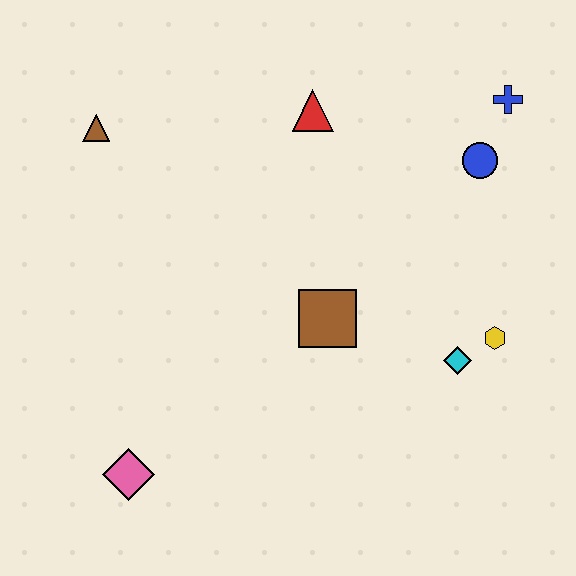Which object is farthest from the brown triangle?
The yellow hexagon is farthest from the brown triangle.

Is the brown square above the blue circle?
No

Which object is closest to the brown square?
The cyan diamond is closest to the brown square.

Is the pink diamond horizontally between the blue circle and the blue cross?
No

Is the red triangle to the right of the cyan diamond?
No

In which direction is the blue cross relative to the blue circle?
The blue cross is above the blue circle.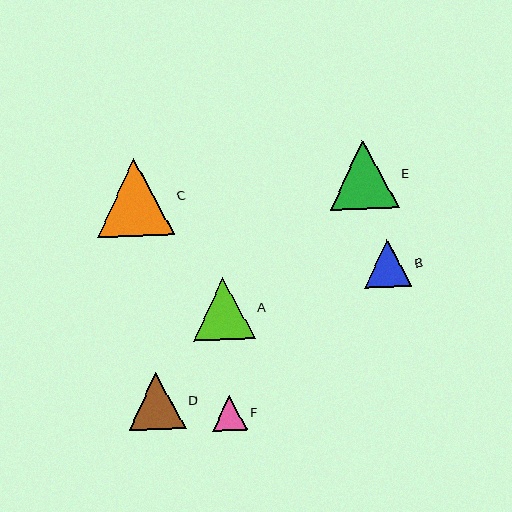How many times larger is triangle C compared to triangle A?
Triangle C is approximately 1.2 times the size of triangle A.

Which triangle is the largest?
Triangle C is the largest with a size of approximately 78 pixels.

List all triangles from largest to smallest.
From largest to smallest: C, E, A, D, B, F.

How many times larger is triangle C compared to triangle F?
Triangle C is approximately 2.2 times the size of triangle F.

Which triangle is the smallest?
Triangle F is the smallest with a size of approximately 35 pixels.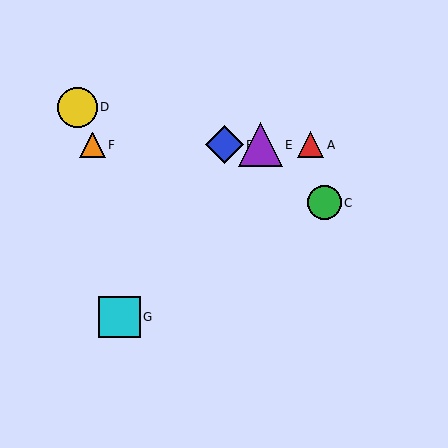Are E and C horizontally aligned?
No, E is at y≈145 and C is at y≈203.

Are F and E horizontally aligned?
Yes, both are at y≈145.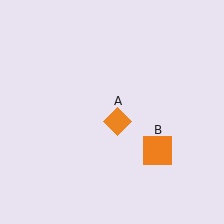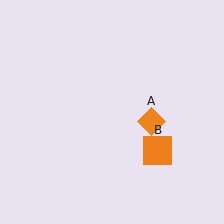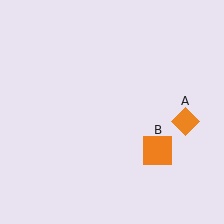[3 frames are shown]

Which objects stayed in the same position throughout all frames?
Orange square (object B) remained stationary.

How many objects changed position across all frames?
1 object changed position: orange diamond (object A).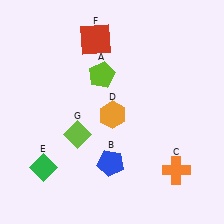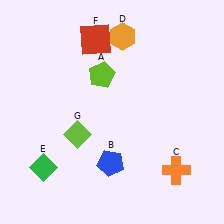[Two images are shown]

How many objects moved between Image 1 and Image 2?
1 object moved between the two images.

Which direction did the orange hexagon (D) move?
The orange hexagon (D) moved up.